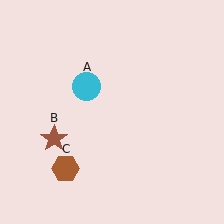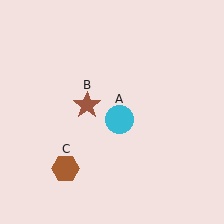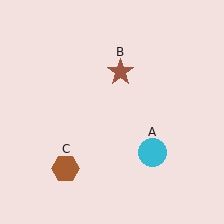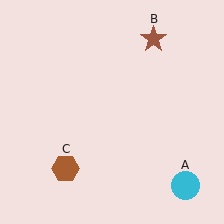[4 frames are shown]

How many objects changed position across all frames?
2 objects changed position: cyan circle (object A), brown star (object B).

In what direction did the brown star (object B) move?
The brown star (object B) moved up and to the right.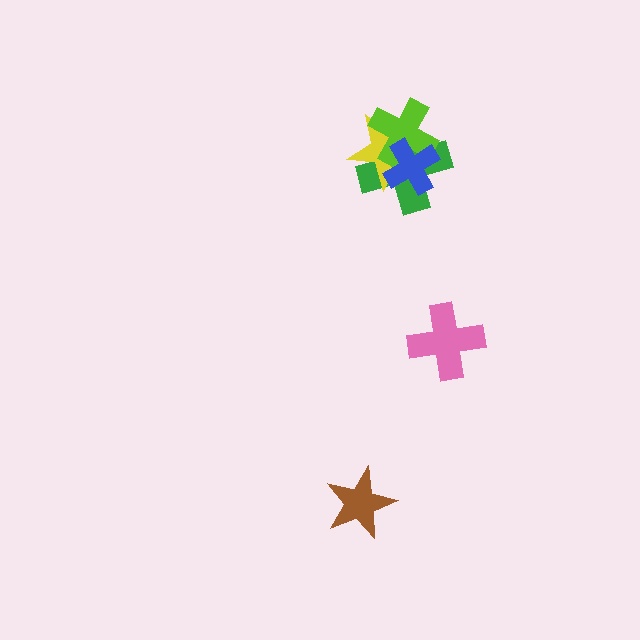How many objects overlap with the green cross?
3 objects overlap with the green cross.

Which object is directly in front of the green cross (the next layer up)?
The yellow star is directly in front of the green cross.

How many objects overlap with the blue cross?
3 objects overlap with the blue cross.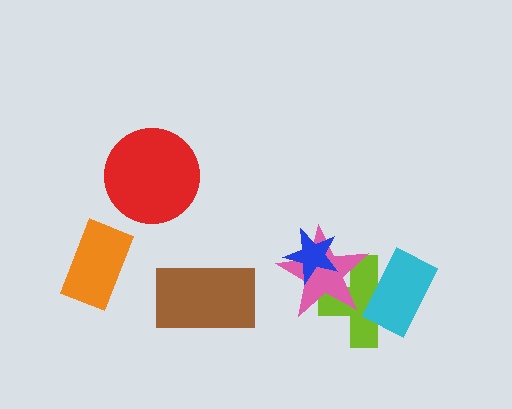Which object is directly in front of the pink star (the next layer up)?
The cyan rectangle is directly in front of the pink star.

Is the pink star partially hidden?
Yes, it is partially covered by another shape.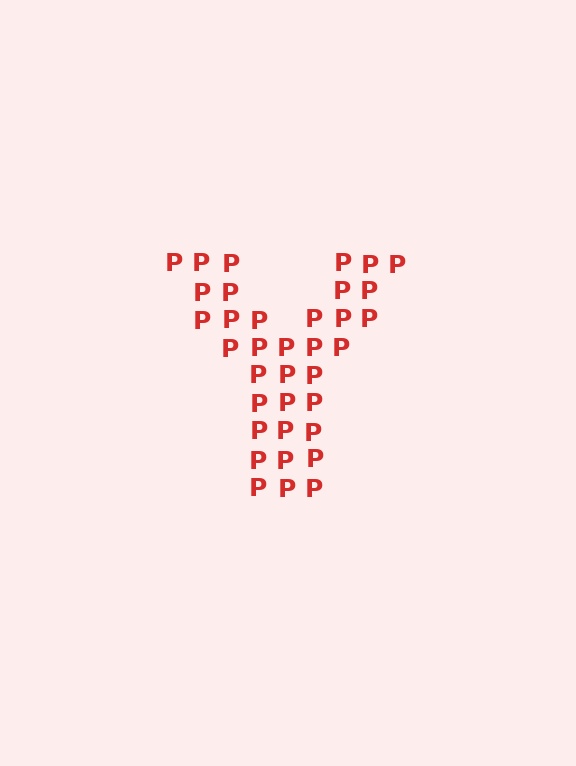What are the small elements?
The small elements are letter P's.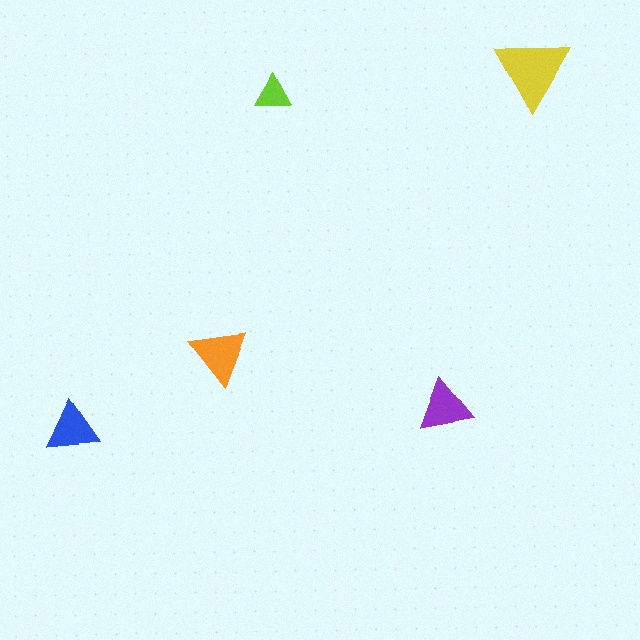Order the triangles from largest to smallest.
the yellow one, the orange one, the purple one, the blue one, the lime one.